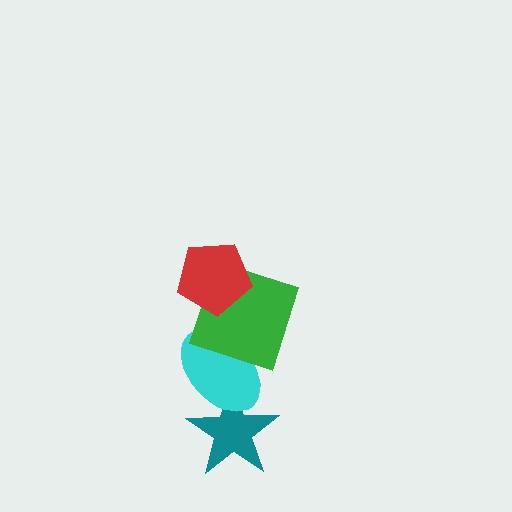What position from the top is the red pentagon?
The red pentagon is 1st from the top.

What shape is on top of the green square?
The red pentagon is on top of the green square.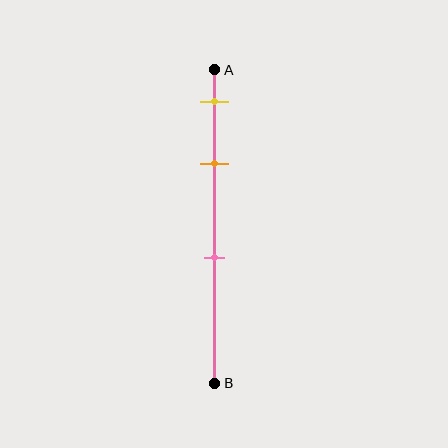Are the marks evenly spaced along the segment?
No, the marks are not evenly spaced.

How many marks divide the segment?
There are 3 marks dividing the segment.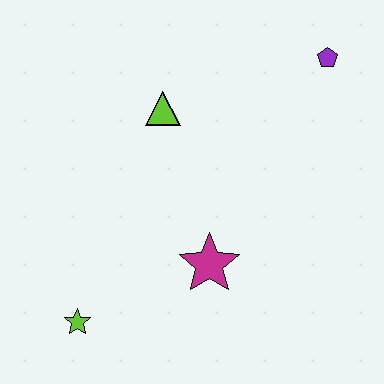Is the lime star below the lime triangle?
Yes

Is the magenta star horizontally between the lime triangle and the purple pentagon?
Yes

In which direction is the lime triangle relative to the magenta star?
The lime triangle is above the magenta star.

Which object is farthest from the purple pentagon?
The lime star is farthest from the purple pentagon.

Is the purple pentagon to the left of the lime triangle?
No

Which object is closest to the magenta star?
The lime star is closest to the magenta star.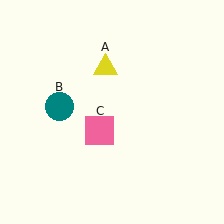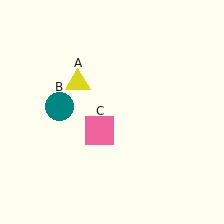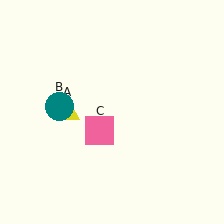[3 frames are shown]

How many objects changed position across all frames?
1 object changed position: yellow triangle (object A).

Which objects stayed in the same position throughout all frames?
Teal circle (object B) and pink square (object C) remained stationary.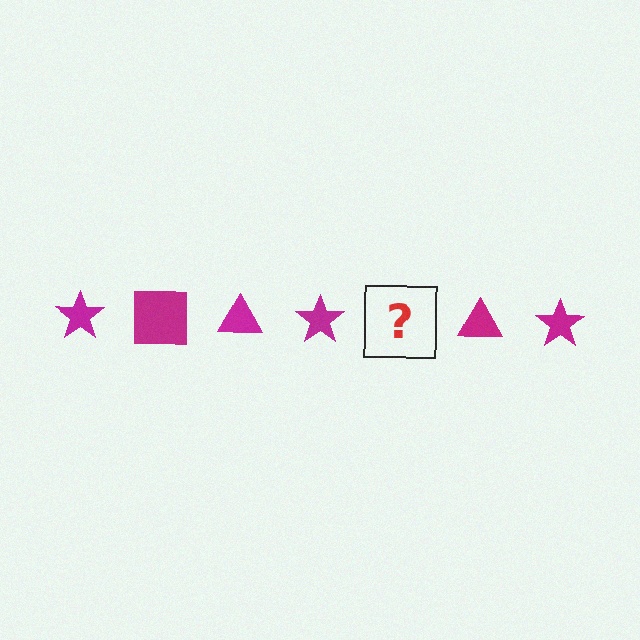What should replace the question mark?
The question mark should be replaced with a magenta square.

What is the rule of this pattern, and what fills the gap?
The rule is that the pattern cycles through star, square, triangle shapes in magenta. The gap should be filled with a magenta square.